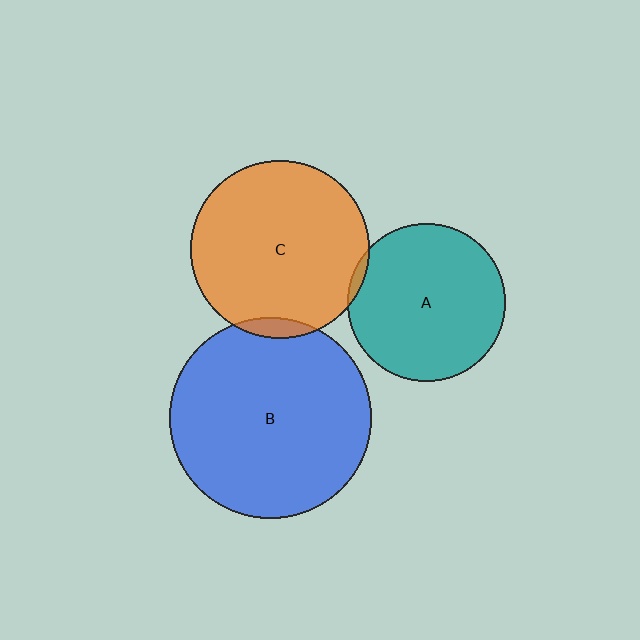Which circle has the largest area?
Circle B (blue).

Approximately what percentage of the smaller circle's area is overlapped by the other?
Approximately 5%.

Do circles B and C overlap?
Yes.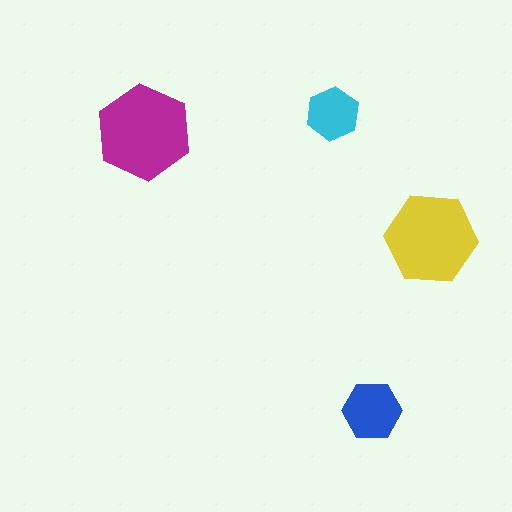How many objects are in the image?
There are 4 objects in the image.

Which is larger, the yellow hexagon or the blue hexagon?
The yellow one.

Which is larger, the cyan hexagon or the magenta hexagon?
The magenta one.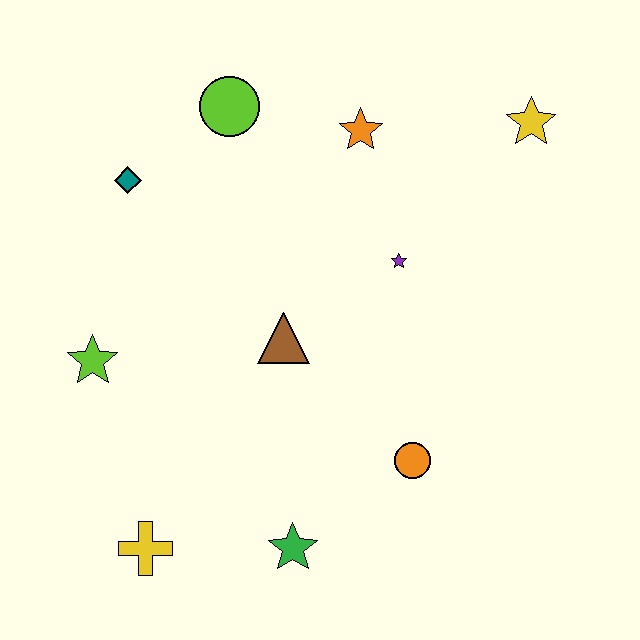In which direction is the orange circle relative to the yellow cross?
The orange circle is to the right of the yellow cross.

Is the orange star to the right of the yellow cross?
Yes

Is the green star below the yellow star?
Yes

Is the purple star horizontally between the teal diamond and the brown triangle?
No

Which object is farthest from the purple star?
The yellow cross is farthest from the purple star.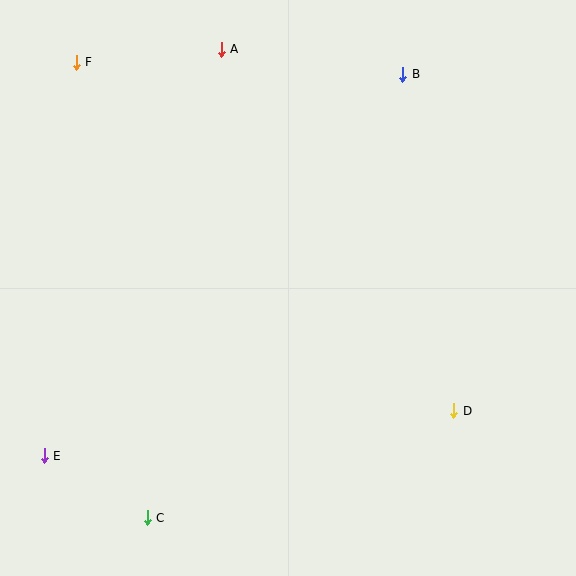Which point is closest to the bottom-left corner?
Point E is closest to the bottom-left corner.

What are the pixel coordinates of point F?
Point F is at (76, 62).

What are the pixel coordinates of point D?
Point D is at (454, 411).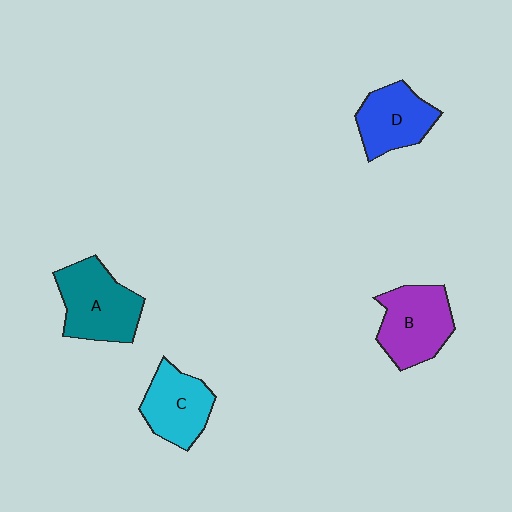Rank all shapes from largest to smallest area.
From largest to smallest: A (teal), B (purple), C (cyan), D (blue).